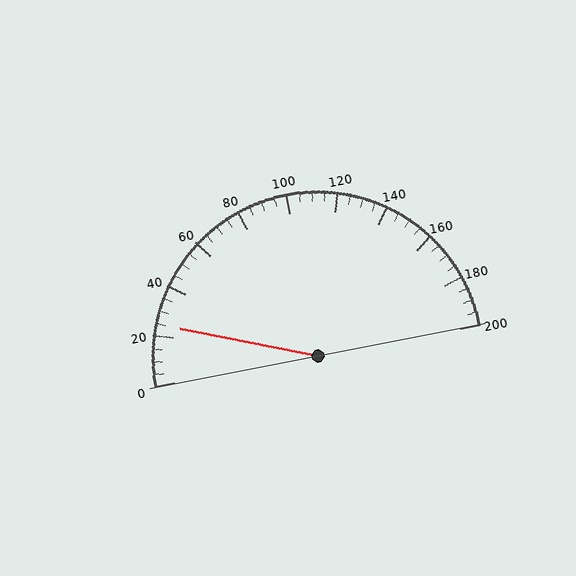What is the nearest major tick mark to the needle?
The nearest major tick mark is 20.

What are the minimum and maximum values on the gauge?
The gauge ranges from 0 to 200.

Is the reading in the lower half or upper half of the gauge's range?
The reading is in the lower half of the range (0 to 200).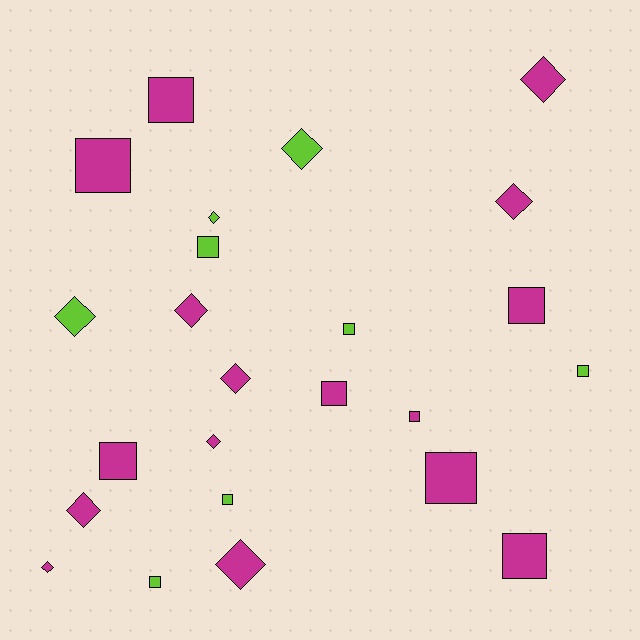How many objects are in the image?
There are 24 objects.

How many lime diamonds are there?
There are 3 lime diamonds.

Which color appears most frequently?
Magenta, with 16 objects.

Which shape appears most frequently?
Square, with 13 objects.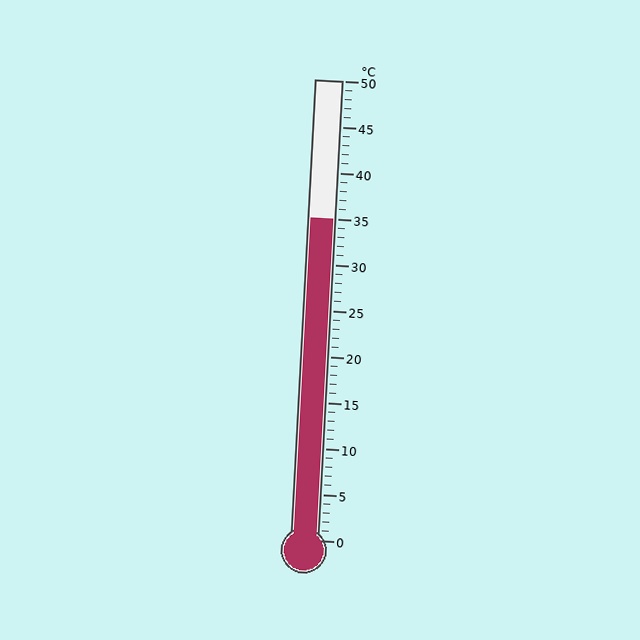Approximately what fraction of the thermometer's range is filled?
The thermometer is filled to approximately 70% of its range.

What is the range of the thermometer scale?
The thermometer scale ranges from 0°C to 50°C.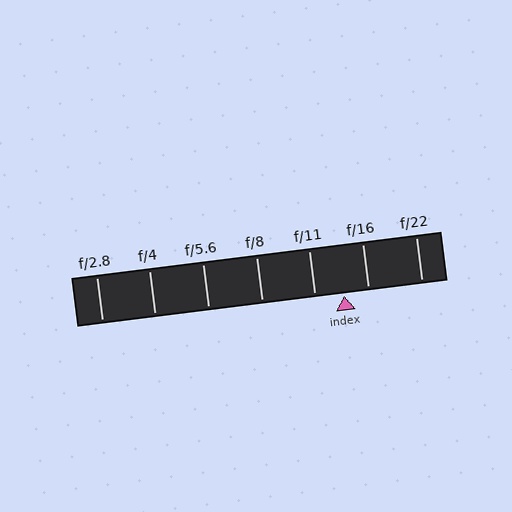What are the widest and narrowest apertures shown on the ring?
The widest aperture shown is f/2.8 and the narrowest is f/22.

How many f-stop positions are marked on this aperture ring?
There are 7 f-stop positions marked.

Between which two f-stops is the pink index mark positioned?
The index mark is between f/11 and f/16.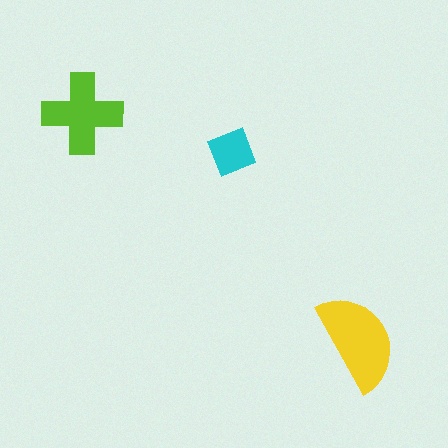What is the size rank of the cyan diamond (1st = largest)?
3rd.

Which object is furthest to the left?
The lime cross is leftmost.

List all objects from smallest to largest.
The cyan diamond, the lime cross, the yellow semicircle.